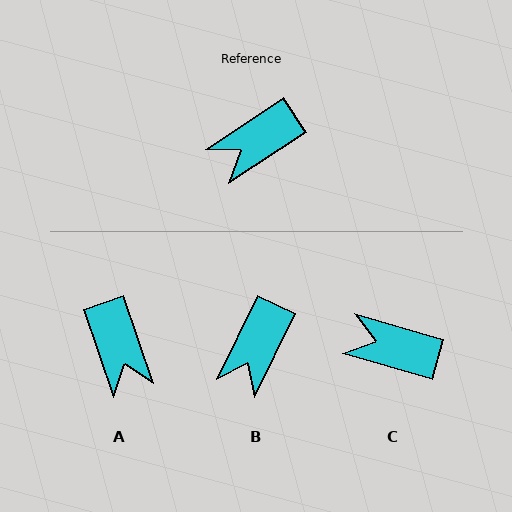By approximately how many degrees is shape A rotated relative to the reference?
Approximately 75 degrees counter-clockwise.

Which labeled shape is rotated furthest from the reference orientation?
A, about 75 degrees away.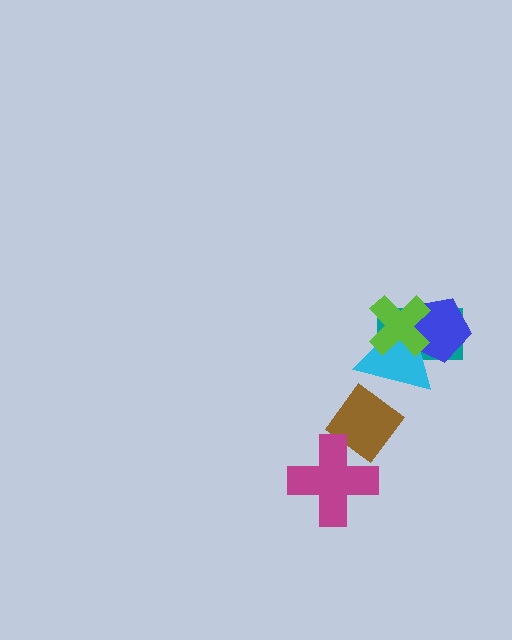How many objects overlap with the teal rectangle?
3 objects overlap with the teal rectangle.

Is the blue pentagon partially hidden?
Yes, it is partially covered by another shape.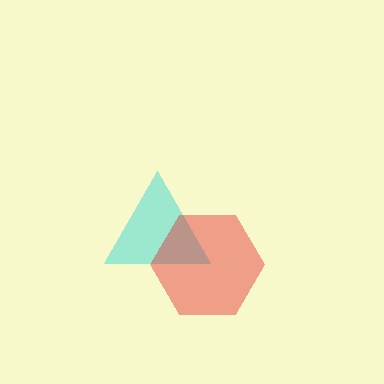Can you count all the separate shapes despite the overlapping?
Yes, there are 2 separate shapes.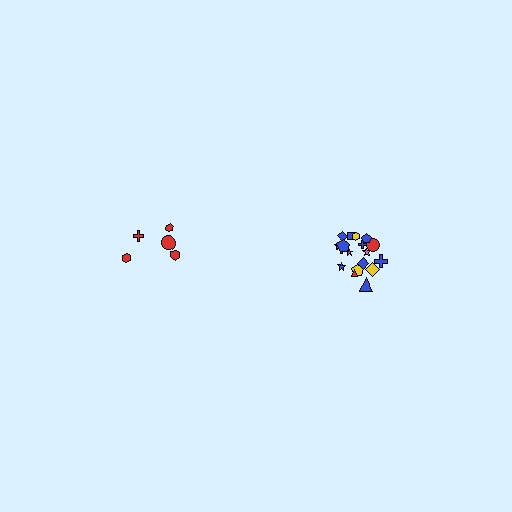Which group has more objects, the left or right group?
The right group.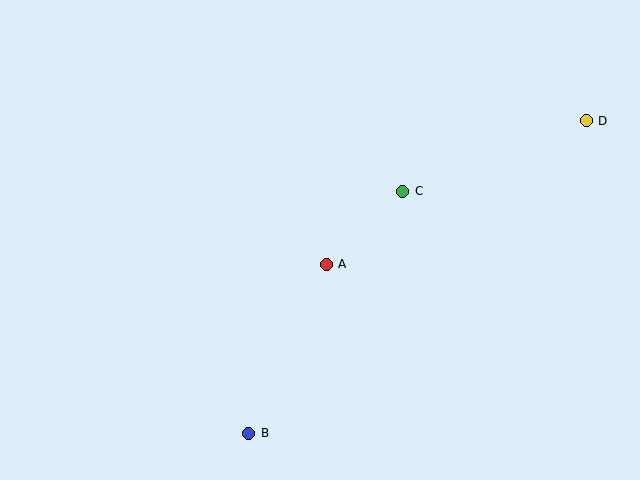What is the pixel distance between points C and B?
The distance between C and B is 287 pixels.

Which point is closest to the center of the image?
Point A at (326, 264) is closest to the center.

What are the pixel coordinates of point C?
Point C is at (403, 191).